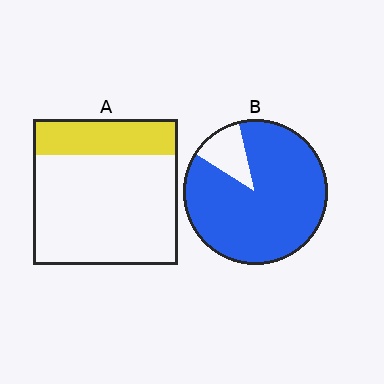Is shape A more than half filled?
No.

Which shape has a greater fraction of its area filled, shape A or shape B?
Shape B.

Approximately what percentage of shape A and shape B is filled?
A is approximately 25% and B is approximately 90%.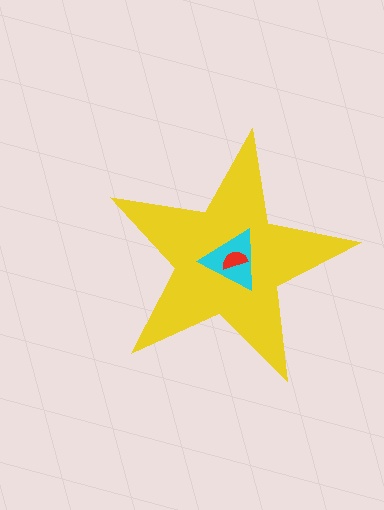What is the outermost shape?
The yellow star.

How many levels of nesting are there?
3.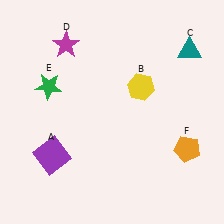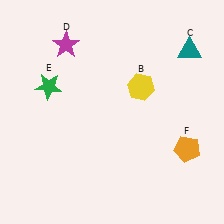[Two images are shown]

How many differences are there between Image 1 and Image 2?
There is 1 difference between the two images.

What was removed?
The purple square (A) was removed in Image 2.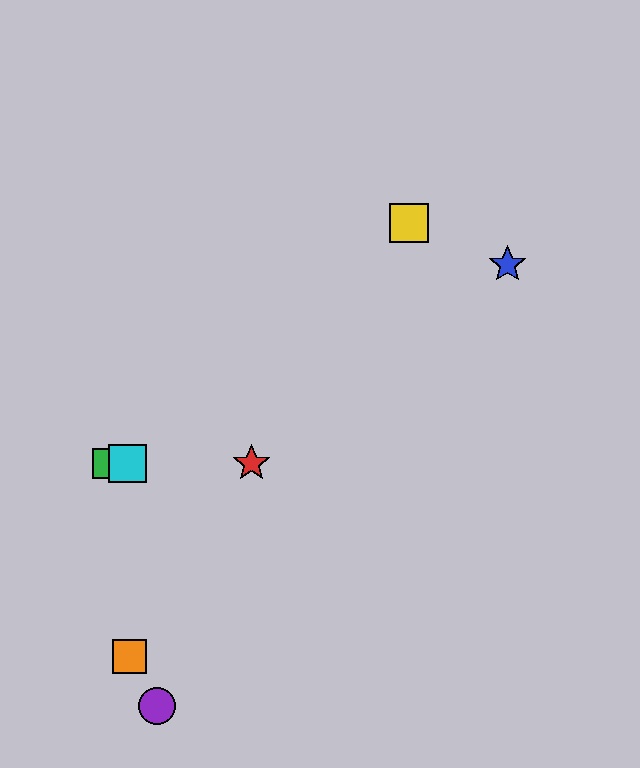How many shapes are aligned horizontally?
3 shapes (the red star, the green square, the cyan square) are aligned horizontally.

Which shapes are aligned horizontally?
The red star, the green square, the cyan square are aligned horizontally.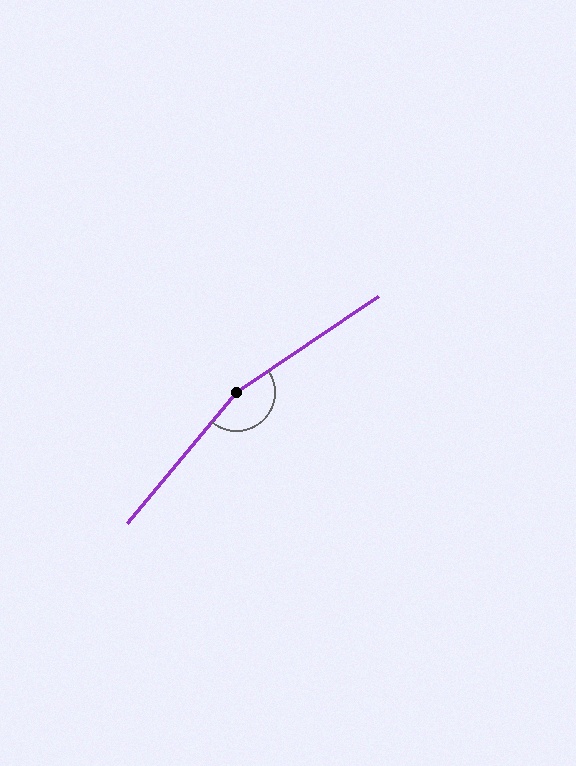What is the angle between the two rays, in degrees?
Approximately 164 degrees.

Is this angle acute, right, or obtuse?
It is obtuse.